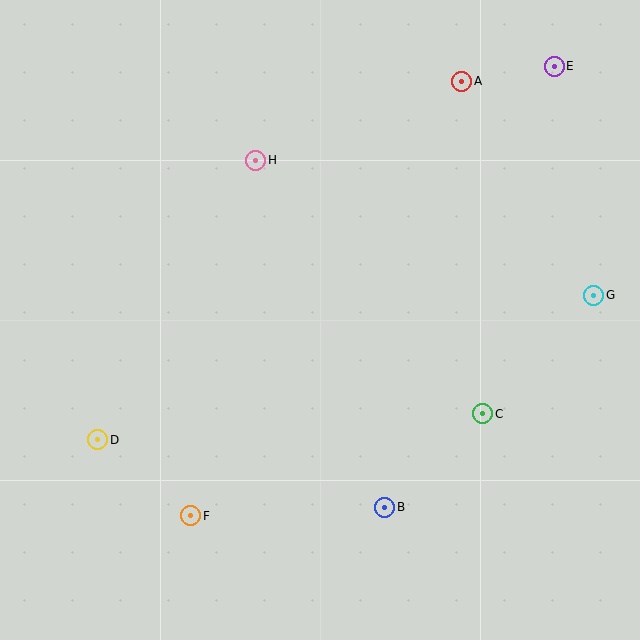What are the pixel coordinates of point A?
Point A is at (462, 81).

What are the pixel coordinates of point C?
Point C is at (483, 414).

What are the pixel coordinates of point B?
Point B is at (385, 507).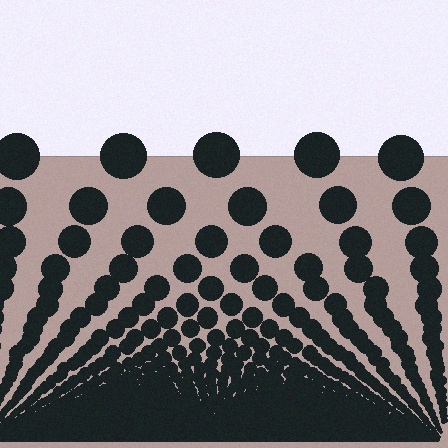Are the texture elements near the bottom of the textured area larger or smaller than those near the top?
Smaller. The gradient is inverted — elements near the bottom are smaller and denser.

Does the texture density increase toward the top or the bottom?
Density increases toward the bottom.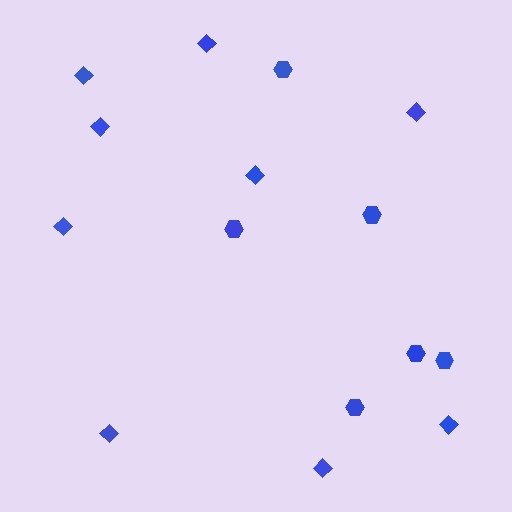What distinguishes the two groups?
There are 2 groups: one group of hexagons (6) and one group of diamonds (9).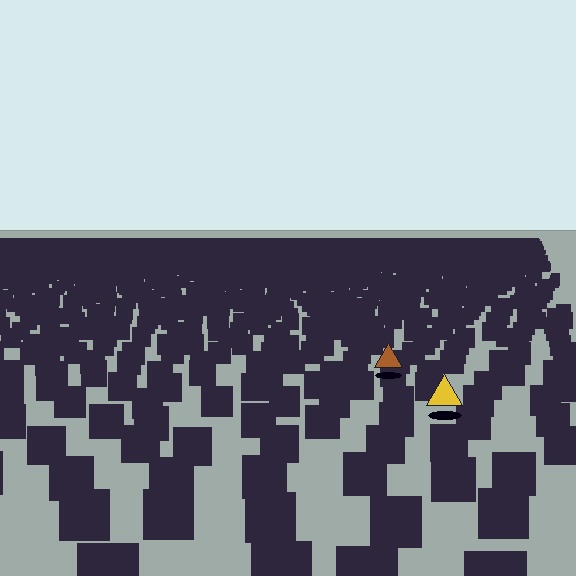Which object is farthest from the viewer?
The brown triangle is farthest from the viewer. It appears smaller and the ground texture around it is denser.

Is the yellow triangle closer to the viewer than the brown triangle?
Yes. The yellow triangle is closer — you can tell from the texture gradient: the ground texture is coarser near it.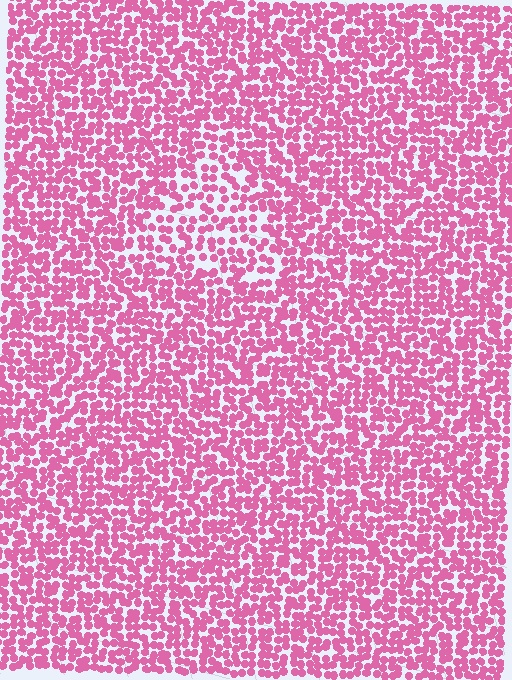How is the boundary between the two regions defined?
The boundary is defined by a change in element density (approximately 1.5x ratio). All elements are the same color, size, and shape.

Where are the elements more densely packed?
The elements are more densely packed outside the triangle boundary.